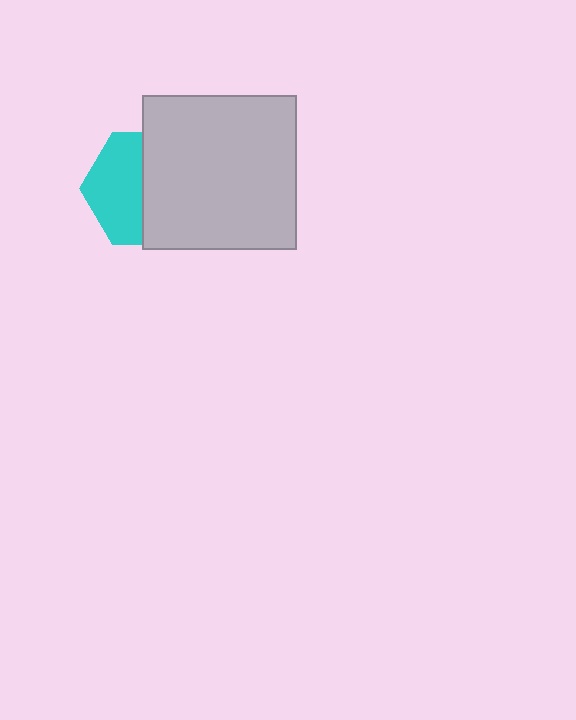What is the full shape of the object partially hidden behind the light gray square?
The partially hidden object is a cyan hexagon.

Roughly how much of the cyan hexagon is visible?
About half of it is visible (roughly 47%).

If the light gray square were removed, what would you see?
You would see the complete cyan hexagon.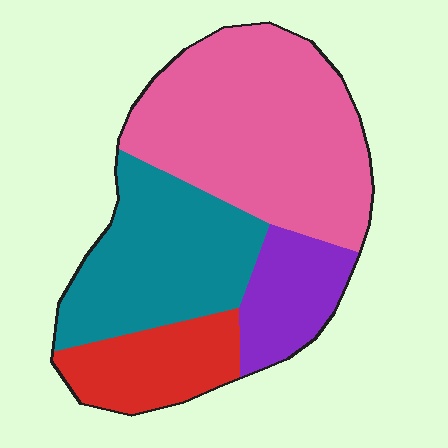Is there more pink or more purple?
Pink.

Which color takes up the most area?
Pink, at roughly 45%.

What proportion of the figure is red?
Red takes up less than a quarter of the figure.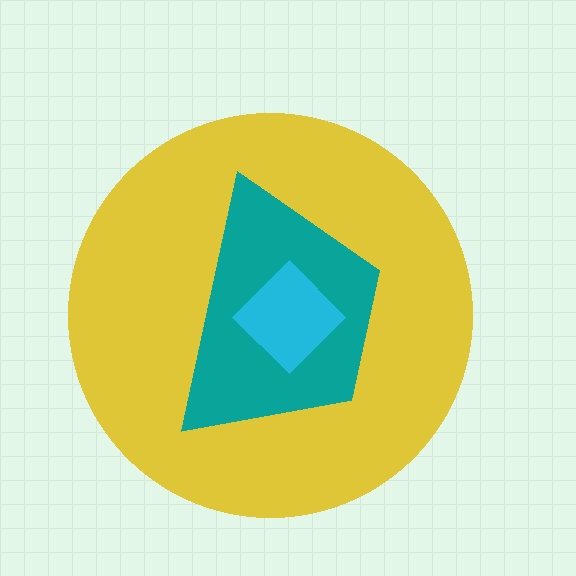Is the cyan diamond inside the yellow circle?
Yes.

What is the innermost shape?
The cyan diamond.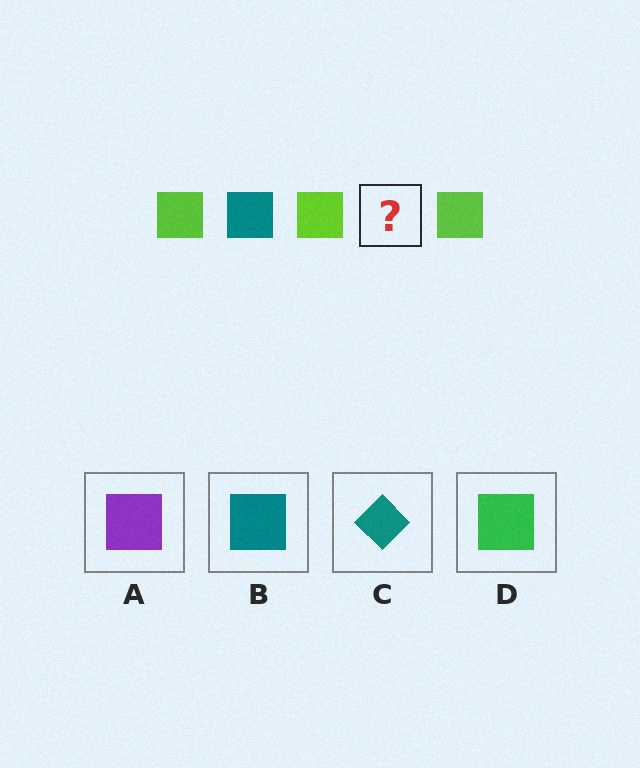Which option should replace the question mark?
Option B.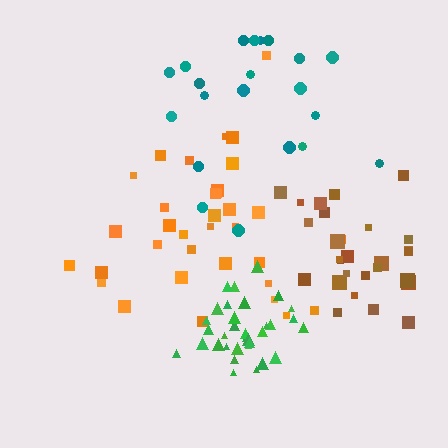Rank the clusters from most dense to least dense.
green, brown, orange, teal.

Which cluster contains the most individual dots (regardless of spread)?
Orange (34).